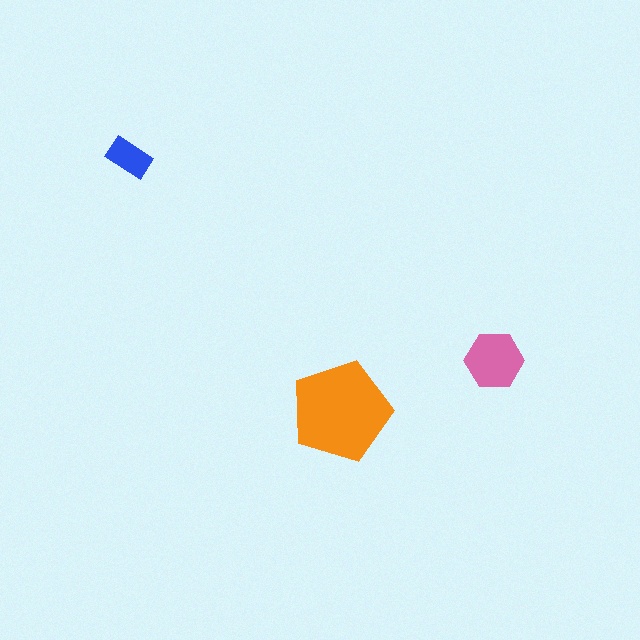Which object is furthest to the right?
The pink hexagon is rightmost.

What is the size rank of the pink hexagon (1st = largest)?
2nd.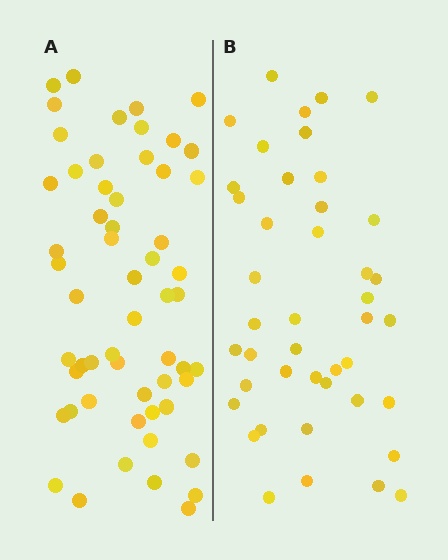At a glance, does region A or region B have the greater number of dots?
Region A (the left region) has more dots.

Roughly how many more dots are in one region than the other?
Region A has approximately 15 more dots than region B.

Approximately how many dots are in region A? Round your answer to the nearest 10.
About 60 dots. (The exact count is 57, which rounds to 60.)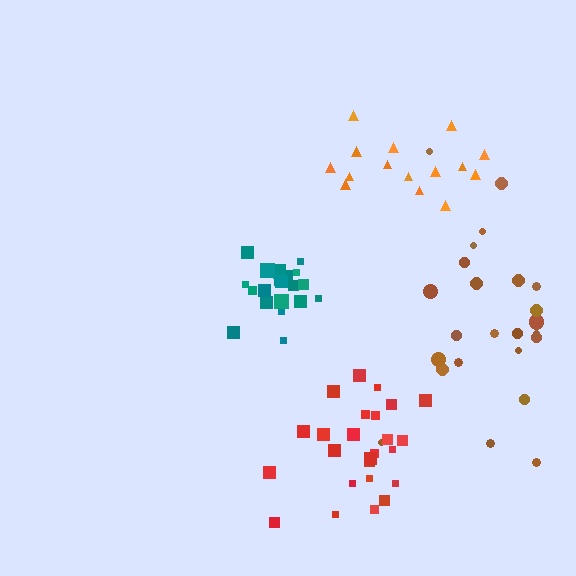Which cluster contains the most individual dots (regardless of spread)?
Brown (27).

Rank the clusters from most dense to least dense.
teal, red, orange, brown.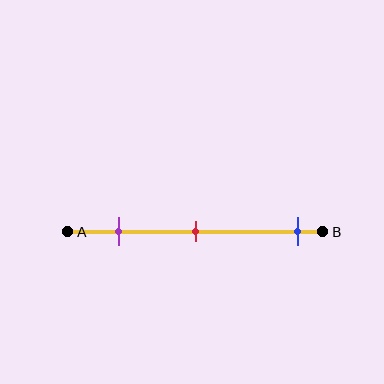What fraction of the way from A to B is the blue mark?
The blue mark is approximately 90% (0.9) of the way from A to B.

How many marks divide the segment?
There are 3 marks dividing the segment.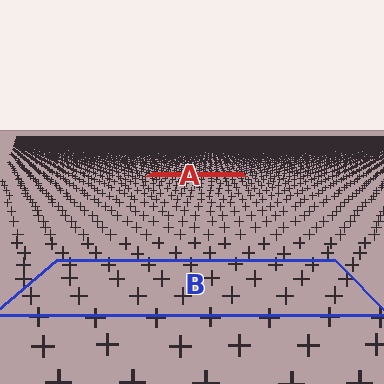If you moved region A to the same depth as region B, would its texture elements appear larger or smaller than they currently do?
They would appear larger. At a closer depth, the same texture elements are projected at a bigger on-screen size.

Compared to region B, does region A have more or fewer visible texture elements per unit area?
Region A has more texture elements per unit area — they are packed more densely because it is farther away.